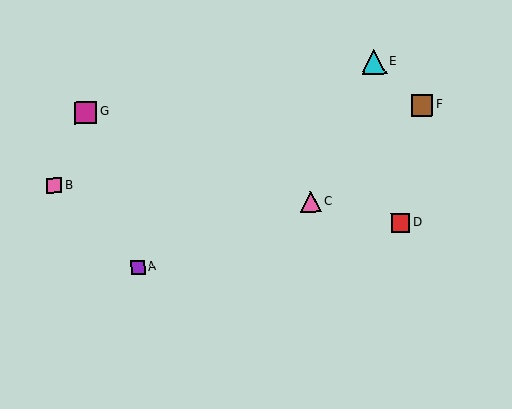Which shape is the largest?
The cyan triangle (labeled E) is the largest.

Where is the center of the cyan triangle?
The center of the cyan triangle is at (374, 62).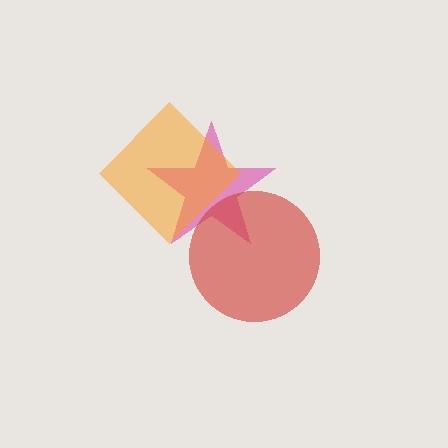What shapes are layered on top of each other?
The layered shapes are: a magenta star, an orange diamond, a red circle.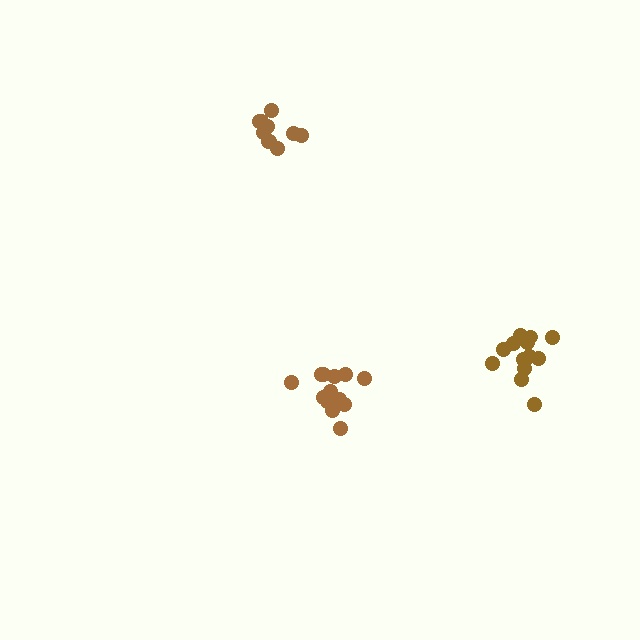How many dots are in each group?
Group 1: 13 dots, Group 2: 14 dots, Group 3: 10 dots (37 total).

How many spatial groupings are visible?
There are 3 spatial groupings.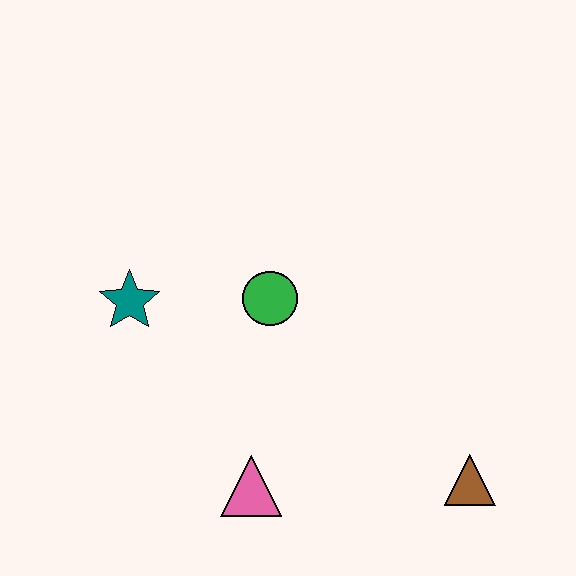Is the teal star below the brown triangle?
No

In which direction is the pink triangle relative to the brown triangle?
The pink triangle is to the left of the brown triangle.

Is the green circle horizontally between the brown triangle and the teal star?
Yes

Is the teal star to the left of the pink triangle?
Yes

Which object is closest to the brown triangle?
The pink triangle is closest to the brown triangle.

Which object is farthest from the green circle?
The brown triangle is farthest from the green circle.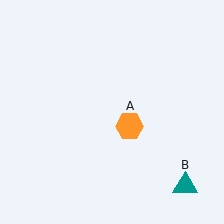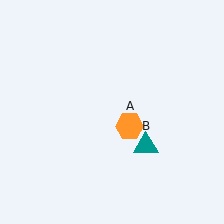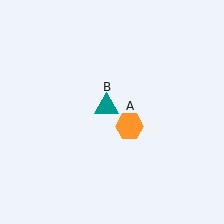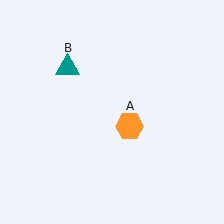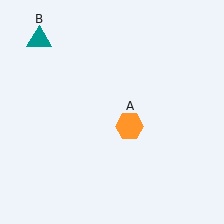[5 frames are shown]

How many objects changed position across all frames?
1 object changed position: teal triangle (object B).